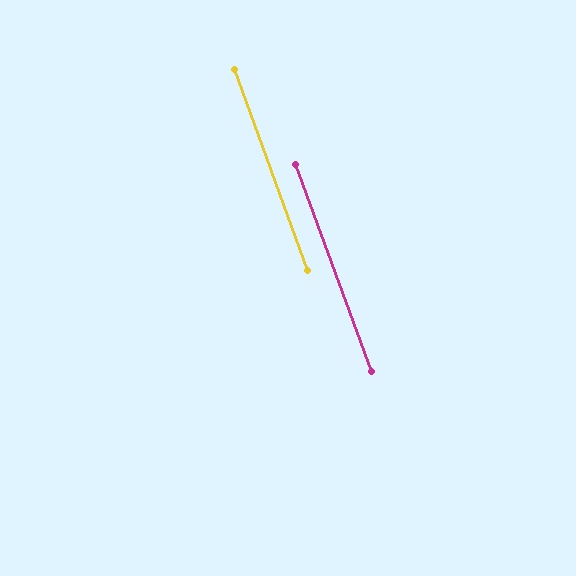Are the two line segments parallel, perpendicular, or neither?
Parallel — their directions differ by only 0.3°.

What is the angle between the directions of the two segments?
Approximately 0 degrees.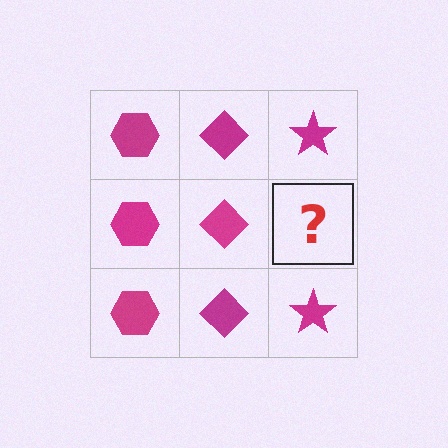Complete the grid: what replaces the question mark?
The question mark should be replaced with a magenta star.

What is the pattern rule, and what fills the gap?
The rule is that each column has a consistent shape. The gap should be filled with a magenta star.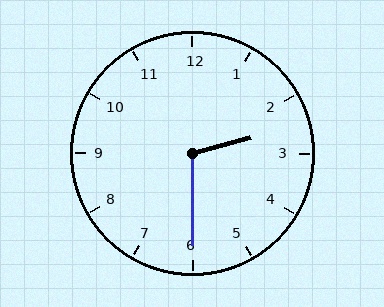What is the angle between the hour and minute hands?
Approximately 105 degrees.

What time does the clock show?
2:30.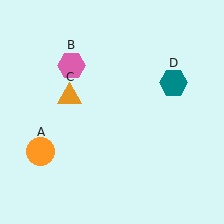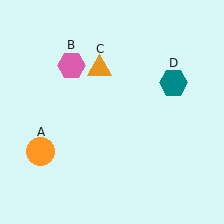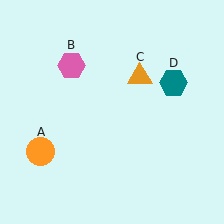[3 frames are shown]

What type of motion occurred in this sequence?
The orange triangle (object C) rotated clockwise around the center of the scene.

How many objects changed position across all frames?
1 object changed position: orange triangle (object C).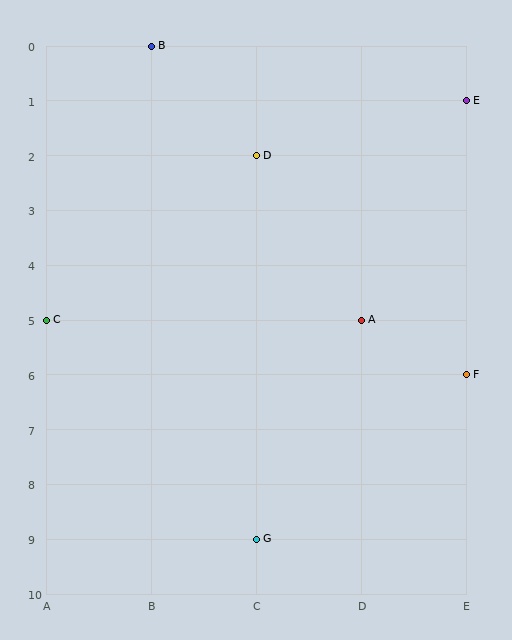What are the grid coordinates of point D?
Point D is at grid coordinates (C, 2).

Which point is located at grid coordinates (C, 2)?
Point D is at (C, 2).